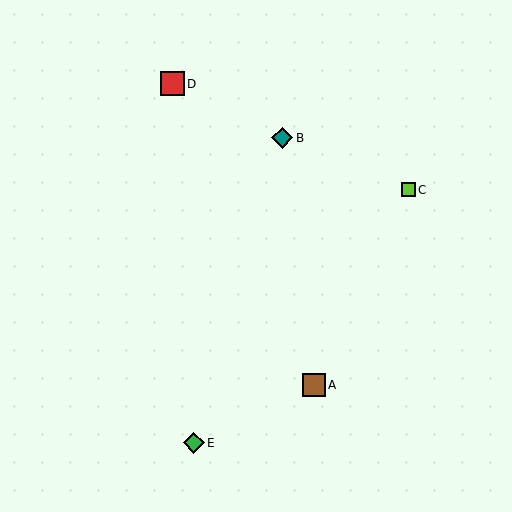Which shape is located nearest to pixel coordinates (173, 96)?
The red square (labeled D) at (172, 84) is nearest to that location.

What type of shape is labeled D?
Shape D is a red square.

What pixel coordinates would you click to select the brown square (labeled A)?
Click at (314, 385) to select the brown square A.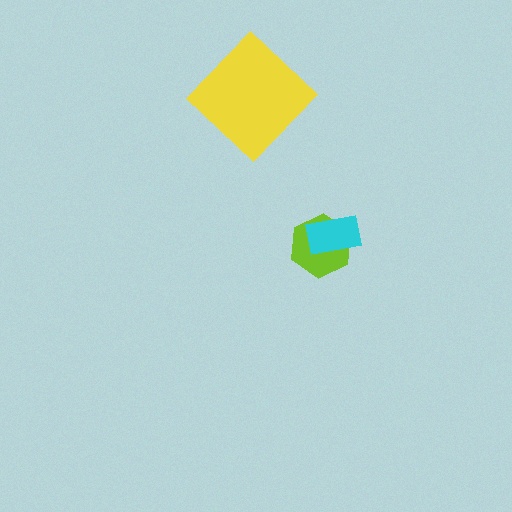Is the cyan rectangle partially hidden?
No, no other shape covers it.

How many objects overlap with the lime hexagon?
1 object overlaps with the lime hexagon.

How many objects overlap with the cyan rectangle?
1 object overlaps with the cyan rectangle.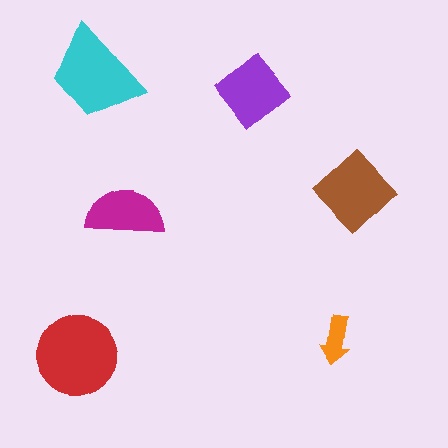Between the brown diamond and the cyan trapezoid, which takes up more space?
The cyan trapezoid.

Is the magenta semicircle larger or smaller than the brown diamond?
Smaller.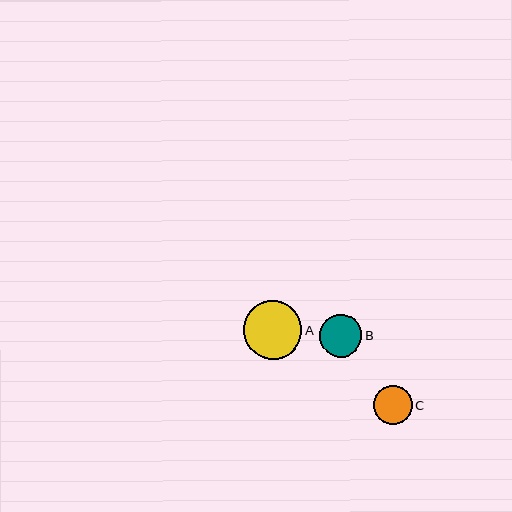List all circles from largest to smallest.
From largest to smallest: A, B, C.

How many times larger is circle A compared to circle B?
Circle A is approximately 1.4 times the size of circle B.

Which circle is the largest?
Circle A is the largest with a size of approximately 59 pixels.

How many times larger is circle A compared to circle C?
Circle A is approximately 1.5 times the size of circle C.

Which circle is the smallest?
Circle C is the smallest with a size of approximately 39 pixels.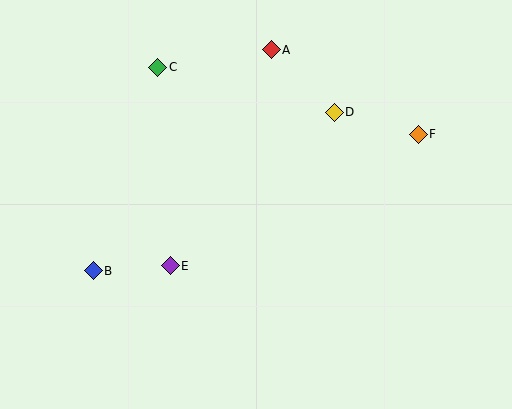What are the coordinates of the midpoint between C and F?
The midpoint between C and F is at (288, 101).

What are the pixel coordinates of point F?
Point F is at (418, 134).